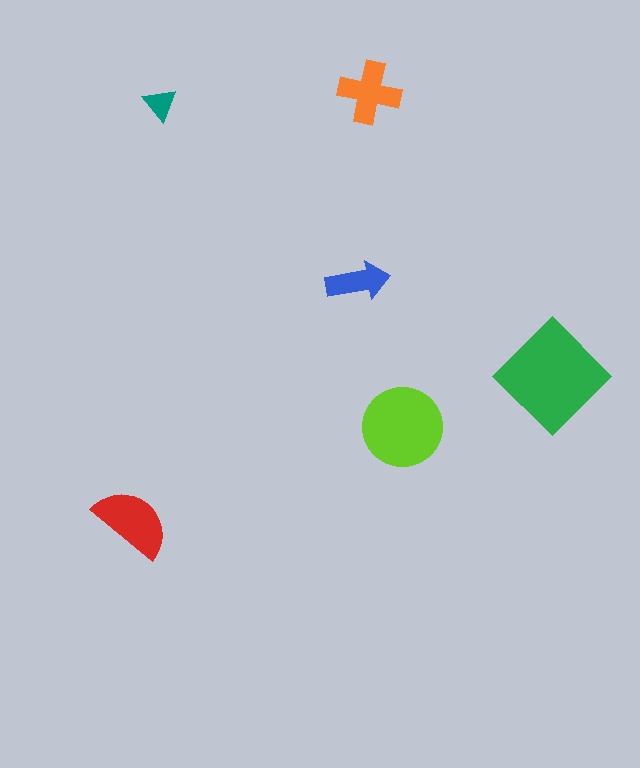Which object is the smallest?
The teal triangle.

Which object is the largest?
The green diamond.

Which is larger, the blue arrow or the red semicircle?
The red semicircle.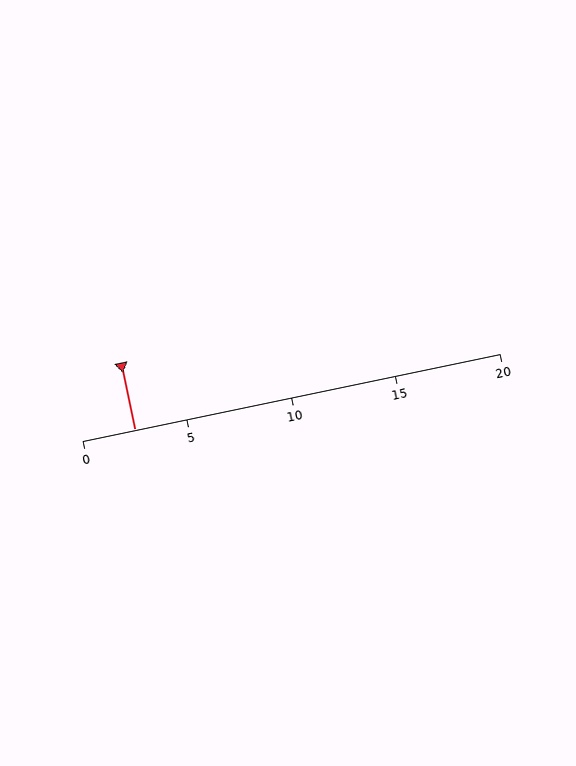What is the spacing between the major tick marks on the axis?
The major ticks are spaced 5 apart.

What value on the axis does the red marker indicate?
The marker indicates approximately 2.5.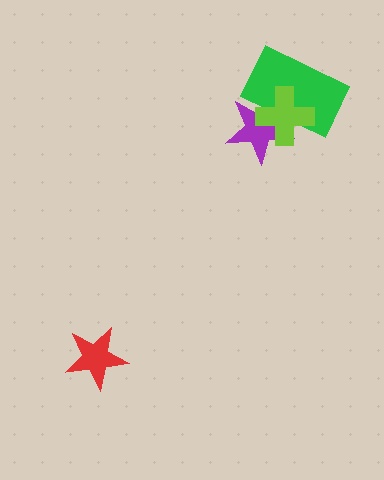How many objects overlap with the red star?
0 objects overlap with the red star.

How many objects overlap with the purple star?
2 objects overlap with the purple star.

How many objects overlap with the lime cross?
2 objects overlap with the lime cross.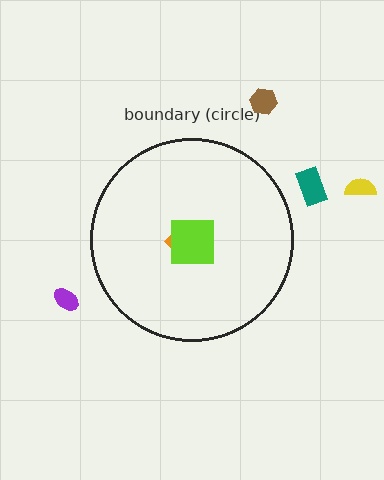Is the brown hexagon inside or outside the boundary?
Outside.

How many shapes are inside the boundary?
2 inside, 4 outside.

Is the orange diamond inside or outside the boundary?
Inside.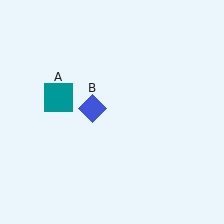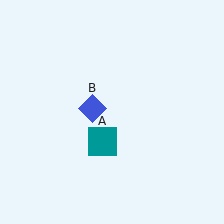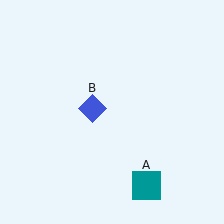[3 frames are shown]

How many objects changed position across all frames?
1 object changed position: teal square (object A).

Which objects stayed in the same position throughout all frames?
Blue diamond (object B) remained stationary.